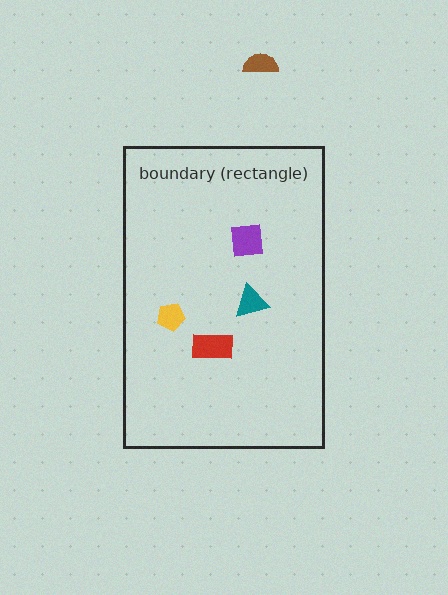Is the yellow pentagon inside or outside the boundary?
Inside.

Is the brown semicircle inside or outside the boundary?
Outside.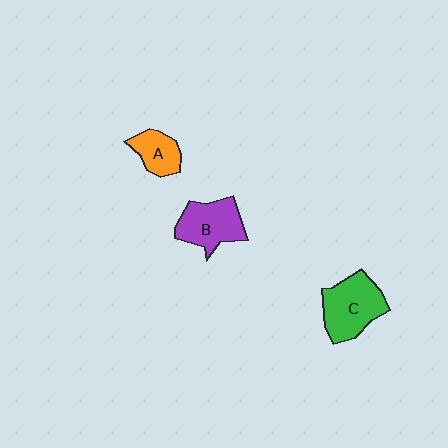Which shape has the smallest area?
Shape A (orange).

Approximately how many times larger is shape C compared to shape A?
Approximately 1.8 times.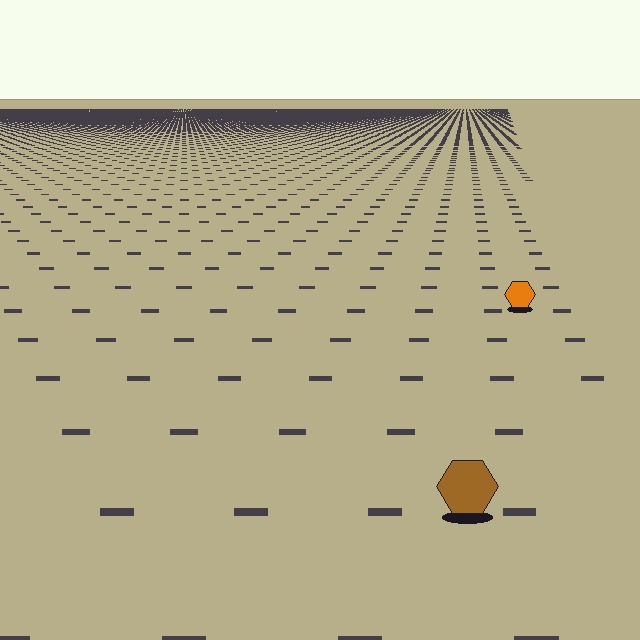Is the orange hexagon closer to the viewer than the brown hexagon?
No. The brown hexagon is closer — you can tell from the texture gradient: the ground texture is coarser near it.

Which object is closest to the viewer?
The brown hexagon is closest. The texture marks near it are larger and more spread out.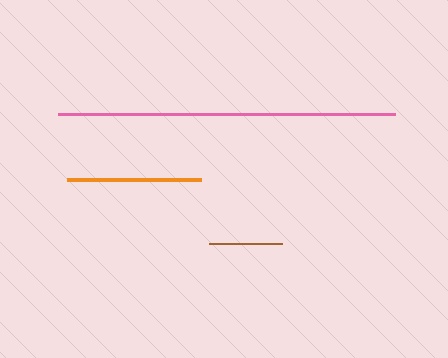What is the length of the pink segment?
The pink segment is approximately 337 pixels long.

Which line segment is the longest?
The pink line is the longest at approximately 337 pixels.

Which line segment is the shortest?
The brown line is the shortest at approximately 73 pixels.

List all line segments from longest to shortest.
From longest to shortest: pink, orange, brown.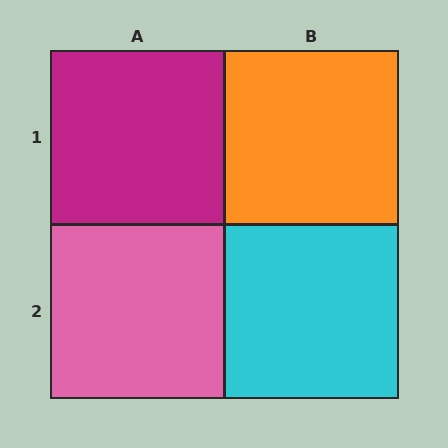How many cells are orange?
1 cell is orange.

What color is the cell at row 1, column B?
Orange.